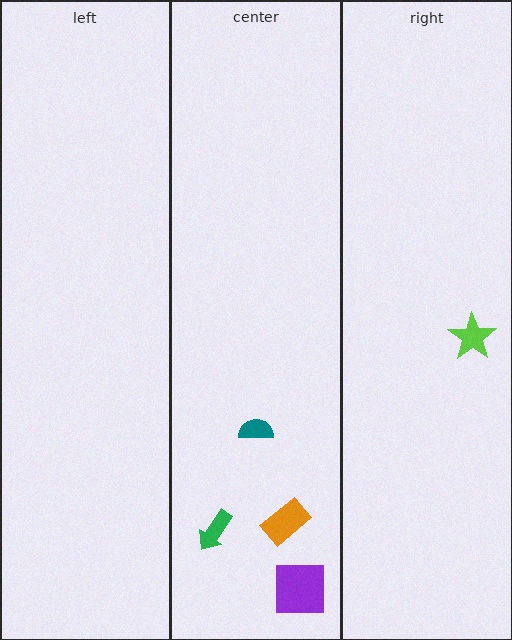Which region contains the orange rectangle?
The center region.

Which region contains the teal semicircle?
The center region.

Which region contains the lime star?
The right region.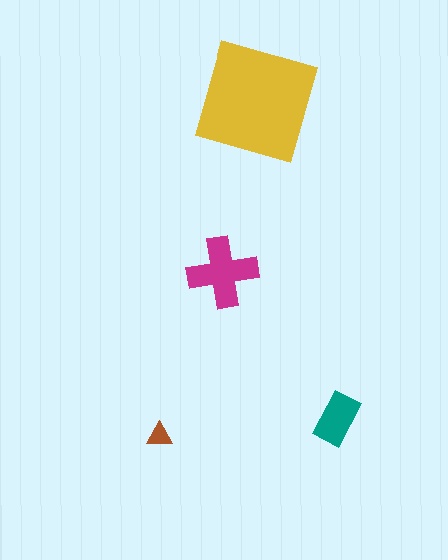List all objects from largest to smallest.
The yellow square, the magenta cross, the teal rectangle, the brown triangle.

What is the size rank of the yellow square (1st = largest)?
1st.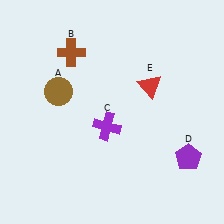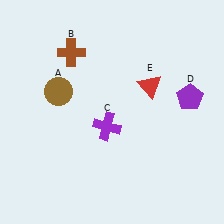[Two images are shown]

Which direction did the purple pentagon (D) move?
The purple pentagon (D) moved up.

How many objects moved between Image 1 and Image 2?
1 object moved between the two images.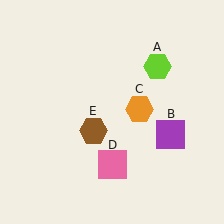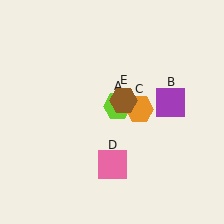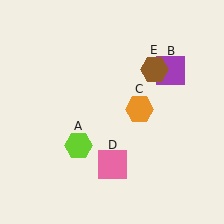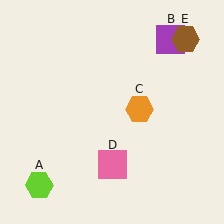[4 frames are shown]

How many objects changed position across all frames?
3 objects changed position: lime hexagon (object A), purple square (object B), brown hexagon (object E).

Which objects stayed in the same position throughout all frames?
Orange hexagon (object C) and pink square (object D) remained stationary.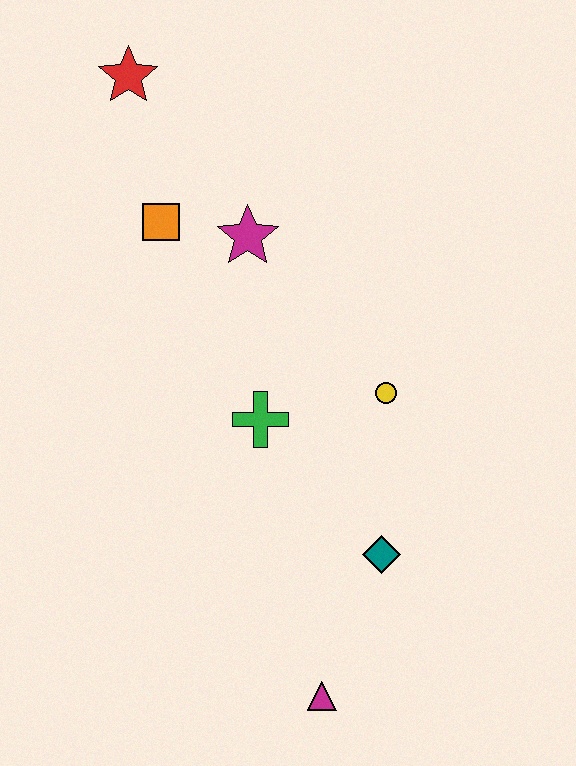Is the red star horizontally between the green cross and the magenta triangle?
No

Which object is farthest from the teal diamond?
The red star is farthest from the teal diamond.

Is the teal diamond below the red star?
Yes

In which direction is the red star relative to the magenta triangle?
The red star is above the magenta triangle.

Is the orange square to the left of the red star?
No